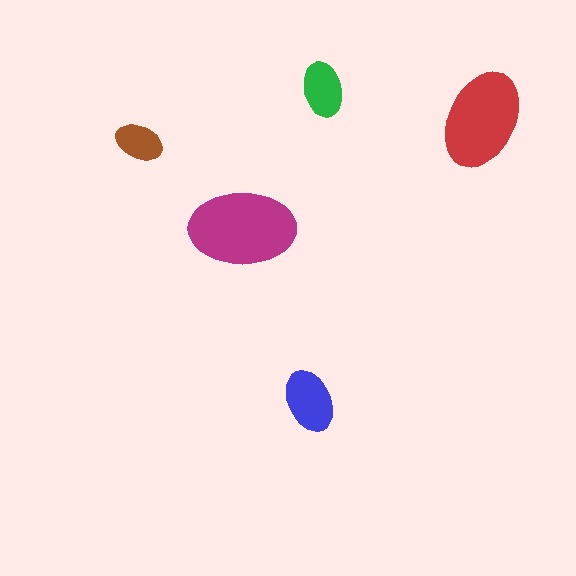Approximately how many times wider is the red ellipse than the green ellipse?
About 2 times wider.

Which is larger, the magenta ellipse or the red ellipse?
The magenta one.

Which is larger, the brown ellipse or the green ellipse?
The green one.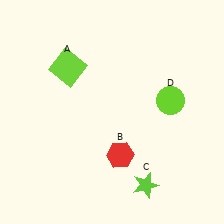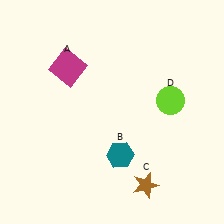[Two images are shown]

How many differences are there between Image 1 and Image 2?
There are 3 differences between the two images.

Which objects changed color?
A changed from lime to magenta. B changed from red to teal. C changed from lime to brown.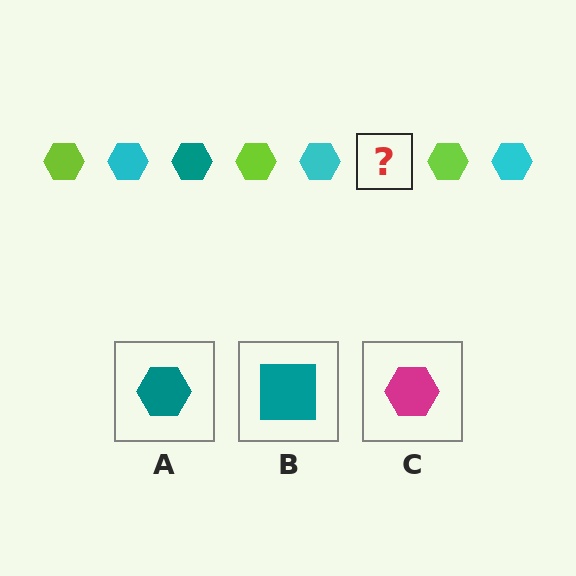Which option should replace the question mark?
Option A.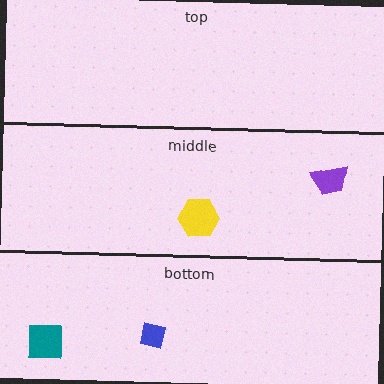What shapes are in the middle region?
The purple trapezoid, the yellow hexagon.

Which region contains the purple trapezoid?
The middle region.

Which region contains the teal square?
The bottom region.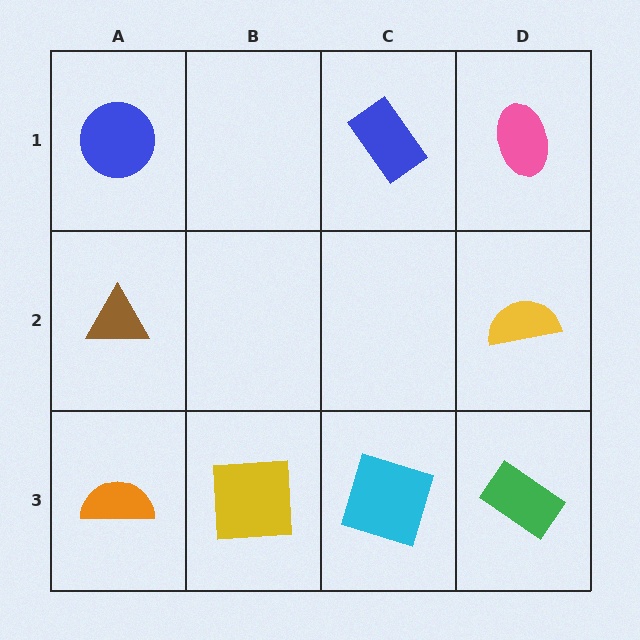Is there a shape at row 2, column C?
No, that cell is empty.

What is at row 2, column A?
A brown triangle.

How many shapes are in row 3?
4 shapes.